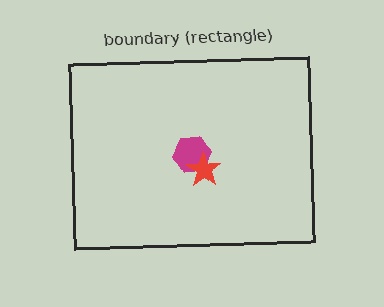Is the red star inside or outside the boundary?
Inside.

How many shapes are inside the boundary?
2 inside, 0 outside.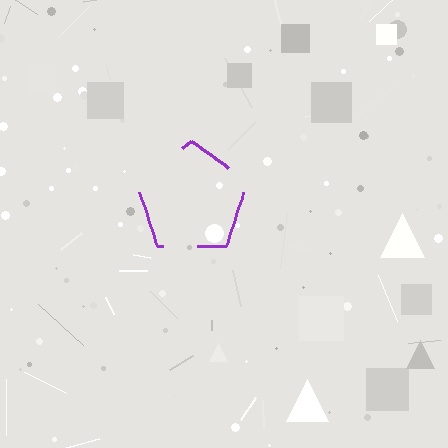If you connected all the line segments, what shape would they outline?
They would outline a pentagon.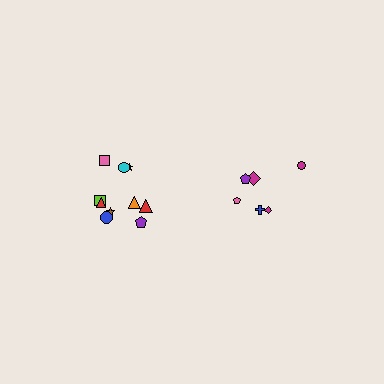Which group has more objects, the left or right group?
The left group.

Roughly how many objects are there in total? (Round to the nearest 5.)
Roughly 15 objects in total.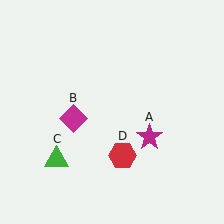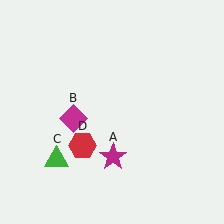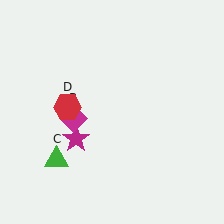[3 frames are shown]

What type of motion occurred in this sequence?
The magenta star (object A), red hexagon (object D) rotated clockwise around the center of the scene.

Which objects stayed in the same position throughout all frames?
Magenta diamond (object B) and green triangle (object C) remained stationary.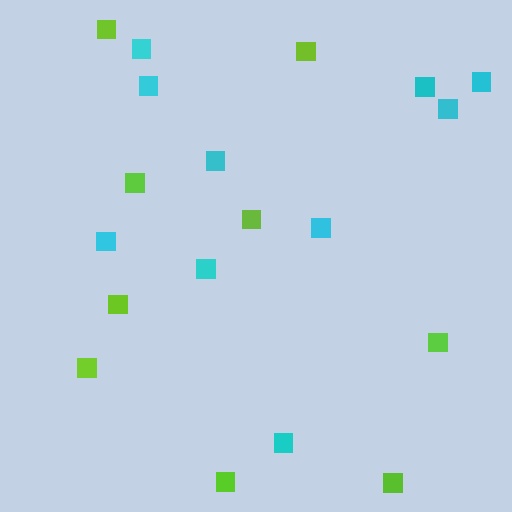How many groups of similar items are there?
There are 2 groups: one group of cyan squares (10) and one group of lime squares (9).